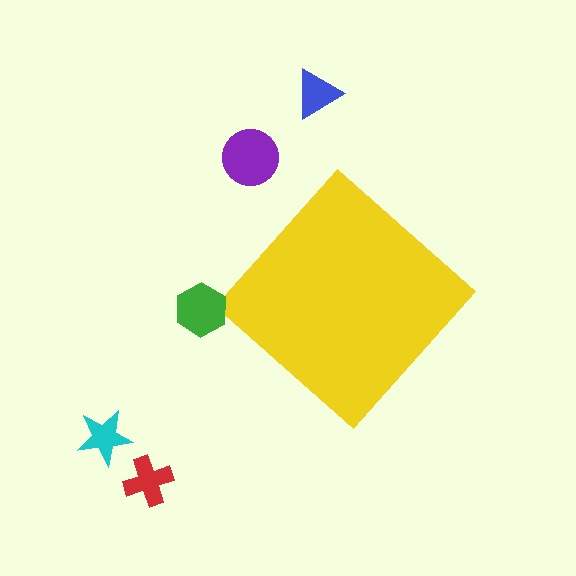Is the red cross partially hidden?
No, the red cross is fully visible.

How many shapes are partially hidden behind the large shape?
0 shapes are partially hidden.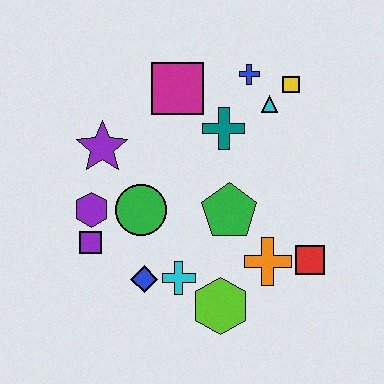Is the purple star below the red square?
No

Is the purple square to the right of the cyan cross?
No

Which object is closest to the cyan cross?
The blue diamond is closest to the cyan cross.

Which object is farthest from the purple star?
The red square is farthest from the purple star.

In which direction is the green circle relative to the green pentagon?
The green circle is to the left of the green pentagon.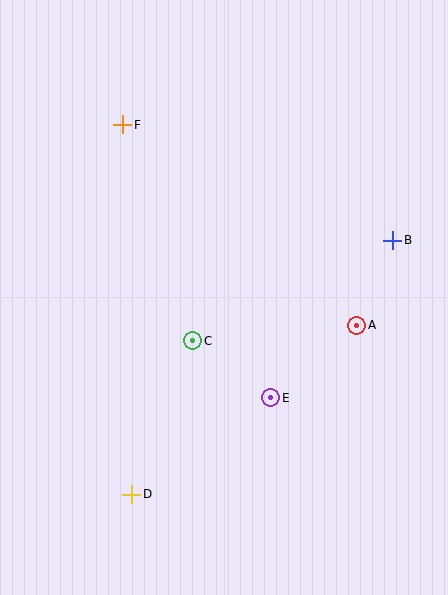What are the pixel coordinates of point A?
Point A is at (357, 325).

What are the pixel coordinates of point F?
Point F is at (123, 125).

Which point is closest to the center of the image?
Point C at (193, 341) is closest to the center.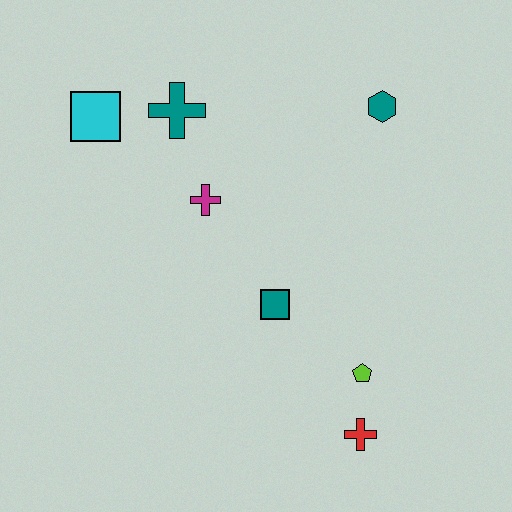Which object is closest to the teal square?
The lime pentagon is closest to the teal square.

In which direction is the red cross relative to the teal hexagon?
The red cross is below the teal hexagon.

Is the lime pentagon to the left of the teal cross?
No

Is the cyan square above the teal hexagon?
No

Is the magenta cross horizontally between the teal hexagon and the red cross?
No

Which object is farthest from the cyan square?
The red cross is farthest from the cyan square.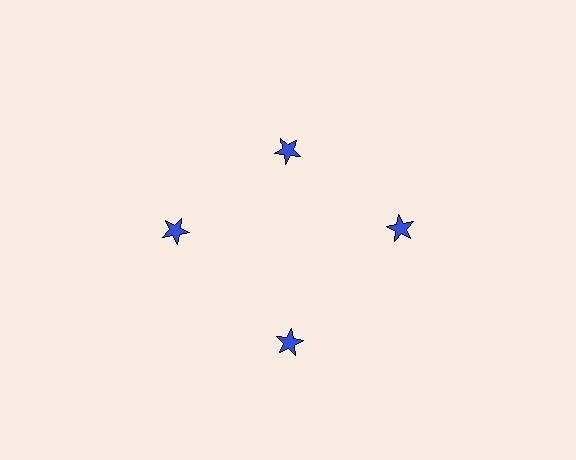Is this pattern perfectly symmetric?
No. The 4 blue stars are arranged in a ring, but one element near the 12 o'clock position is pulled inward toward the center, breaking the 4-fold rotational symmetry.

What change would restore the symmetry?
The symmetry would be restored by moving it outward, back onto the ring so that all 4 stars sit at equal angles and equal distance from the center.